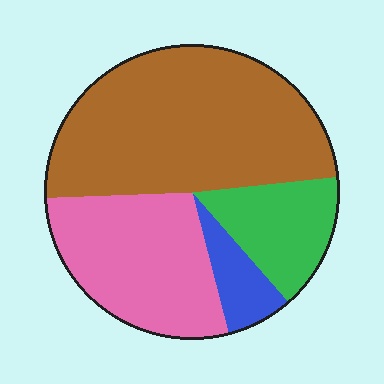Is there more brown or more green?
Brown.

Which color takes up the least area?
Blue, at roughly 5%.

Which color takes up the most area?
Brown, at roughly 50%.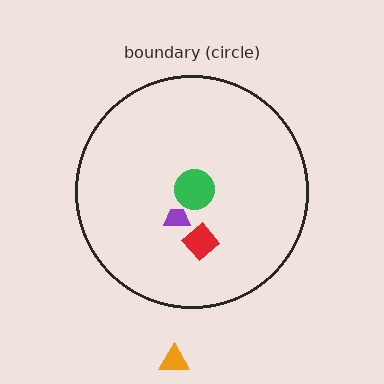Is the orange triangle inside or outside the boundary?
Outside.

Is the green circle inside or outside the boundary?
Inside.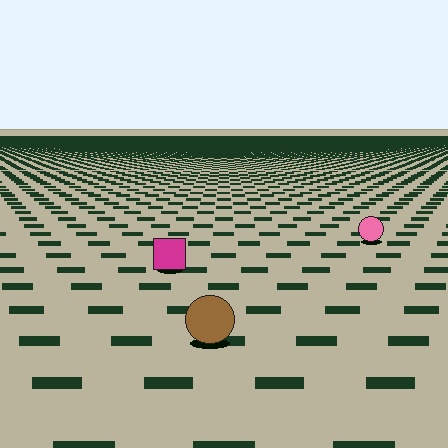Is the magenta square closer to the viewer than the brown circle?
No. The brown circle is closer — you can tell from the texture gradient: the ground texture is coarser near it.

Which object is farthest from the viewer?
The pink circle is farthest from the viewer. It appears smaller and the ground texture around it is denser.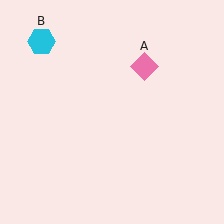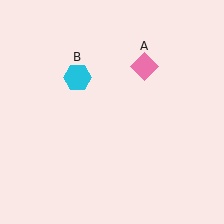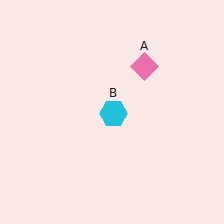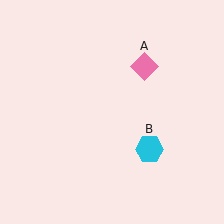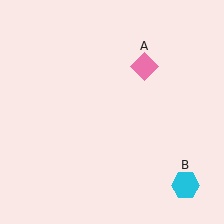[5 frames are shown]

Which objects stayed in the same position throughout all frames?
Pink diamond (object A) remained stationary.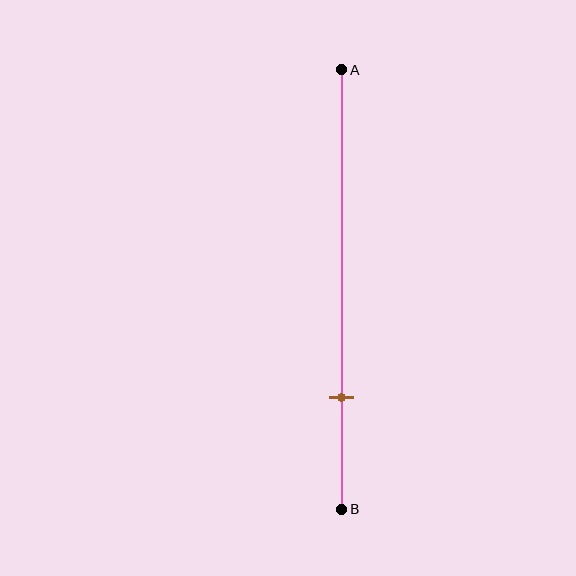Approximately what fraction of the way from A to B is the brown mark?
The brown mark is approximately 75% of the way from A to B.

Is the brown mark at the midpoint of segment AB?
No, the mark is at about 75% from A, not at the 50% midpoint.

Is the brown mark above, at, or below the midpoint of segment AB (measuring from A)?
The brown mark is below the midpoint of segment AB.